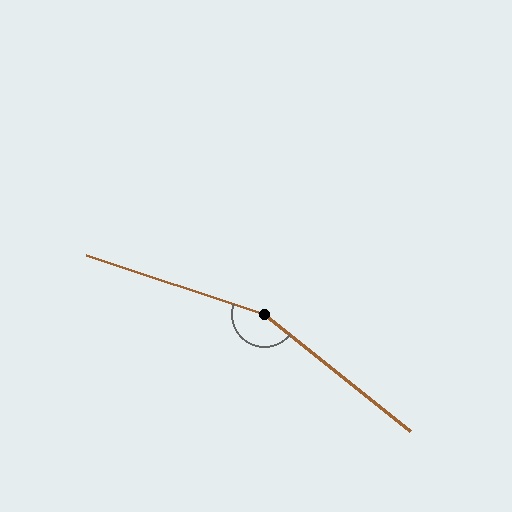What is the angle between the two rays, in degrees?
Approximately 160 degrees.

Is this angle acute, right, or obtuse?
It is obtuse.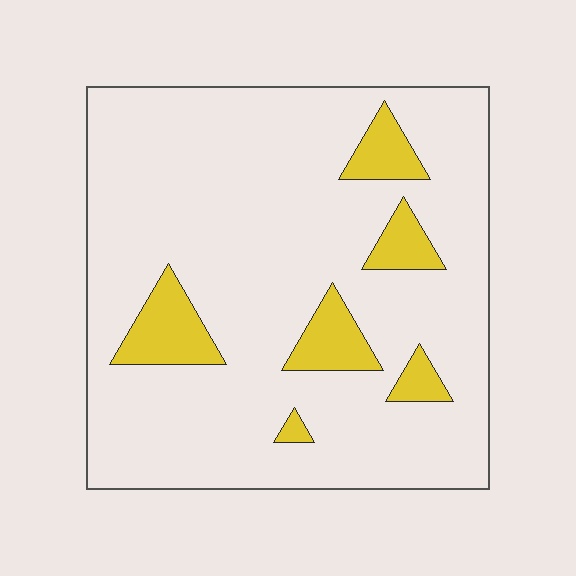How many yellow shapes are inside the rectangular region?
6.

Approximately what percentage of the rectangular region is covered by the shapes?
Approximately 15%.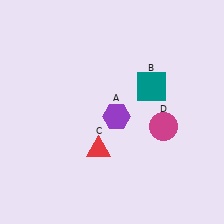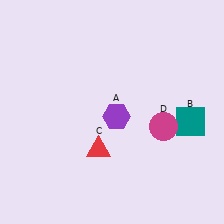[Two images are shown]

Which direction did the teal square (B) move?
The teal square (B) moved right.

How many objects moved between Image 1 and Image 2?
1 object moved between the two images.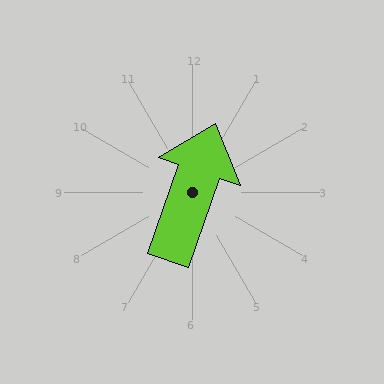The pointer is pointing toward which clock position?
Roughly 1 o'clock.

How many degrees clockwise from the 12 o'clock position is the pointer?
Approximately 19 degrees.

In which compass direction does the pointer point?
North.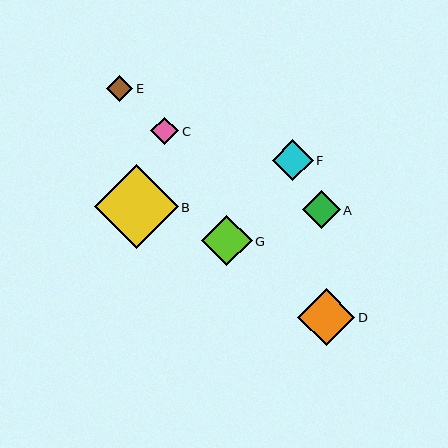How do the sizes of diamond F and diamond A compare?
Diamond F and diamond A are approximately the same size.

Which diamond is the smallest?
Diamond E is the smallest with a size of approximately 26 pixels.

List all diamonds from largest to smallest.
From largest to smallest: B, D, G, F, A, C, E.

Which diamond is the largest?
Diamond B is the largest with a size of approximately 84 pixels.